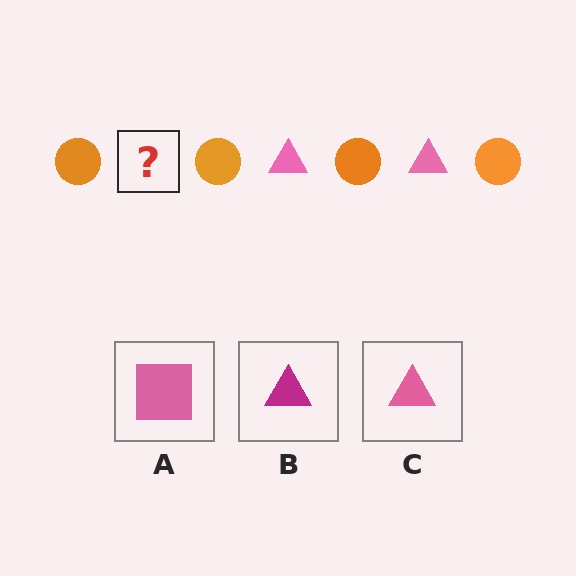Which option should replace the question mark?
Option C.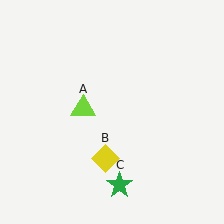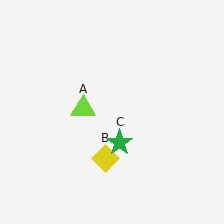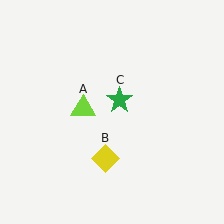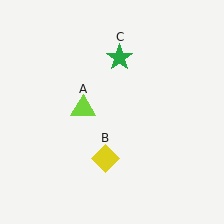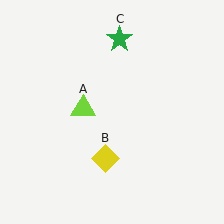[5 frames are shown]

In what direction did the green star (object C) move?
The green star (object C) moved up.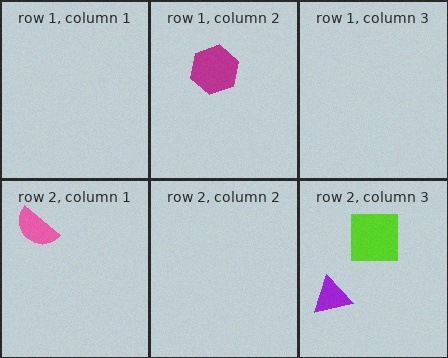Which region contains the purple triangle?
The row 2, column 3 region.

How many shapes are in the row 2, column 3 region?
2.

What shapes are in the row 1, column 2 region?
The magenta hexagon.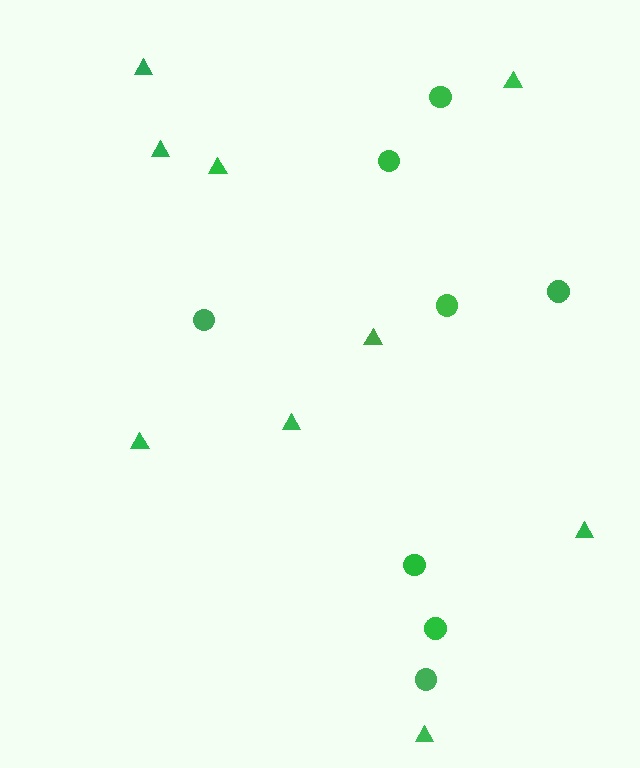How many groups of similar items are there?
There are 2 groups: one group of circles (8) and one group of triangles (9).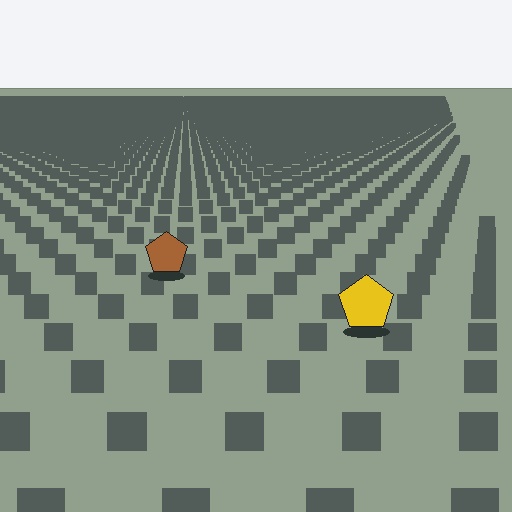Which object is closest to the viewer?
The yellow pentagon is closest. The texture marks near it are larger and more spread out.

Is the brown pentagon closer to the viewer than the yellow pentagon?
No. The yellow pentagon is closer — you can tell from the texture gradient: the ground texture is coarser near it.